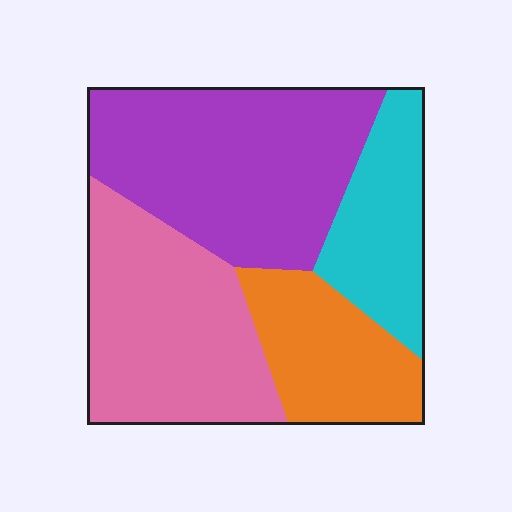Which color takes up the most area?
Purple, at roughly 35%.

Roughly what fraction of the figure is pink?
Pink covers roughly 30% of the figure.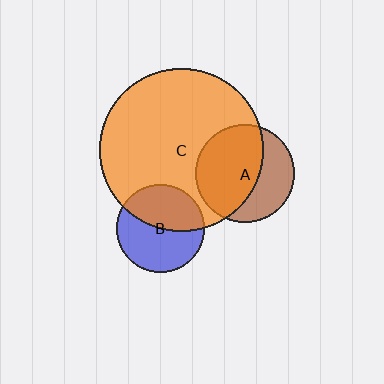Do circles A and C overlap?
Yes.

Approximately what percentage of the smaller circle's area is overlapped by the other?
Approximately 60%.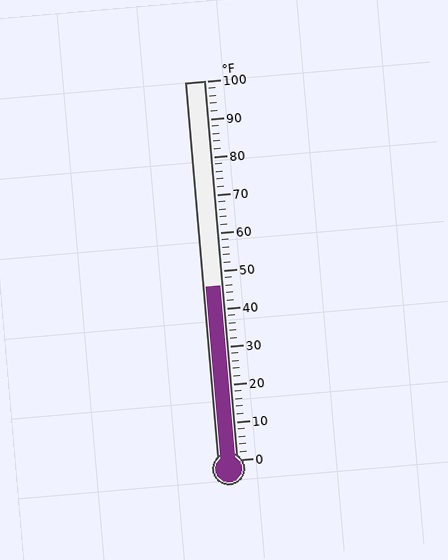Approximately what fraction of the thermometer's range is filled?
The thermometer is filled to approximately 45% of its range.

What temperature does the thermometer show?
The thermometer shows approximately 46°F.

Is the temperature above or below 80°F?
The temperature is below 80°F.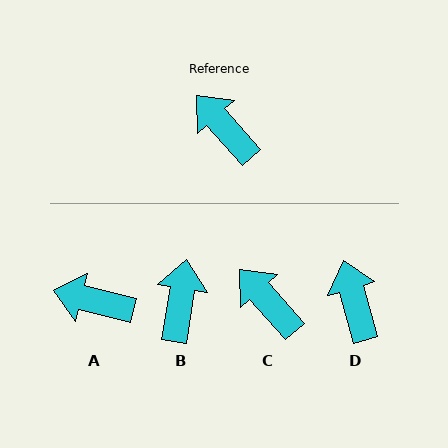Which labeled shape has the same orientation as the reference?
C.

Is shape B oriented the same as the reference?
No, it is off by about 51 degrees.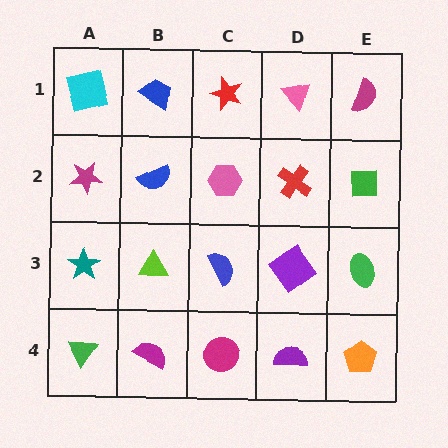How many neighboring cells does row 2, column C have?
4.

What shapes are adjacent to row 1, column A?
A magenta star (row 2, column A), a blue trapezoid (row 1, column B).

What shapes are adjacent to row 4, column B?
A lime triangle (row 3, column B), a green triangle (row 4, column A), a magenta circle (row 4, column C).